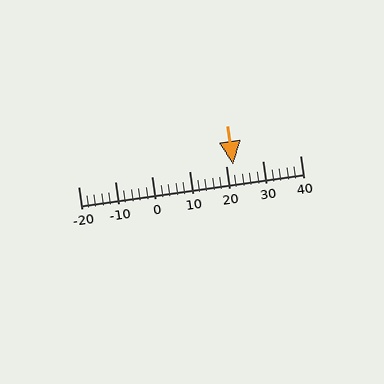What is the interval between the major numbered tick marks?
The major tick marks are spaced 10 units apart.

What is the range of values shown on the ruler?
The ruler shows values from -20 to 40.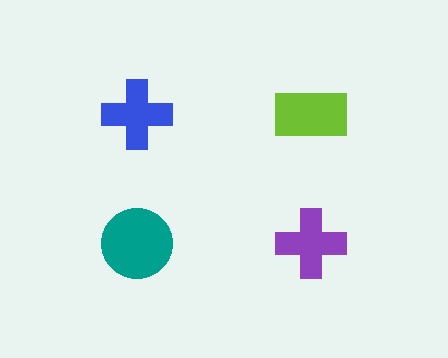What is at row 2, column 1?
A teal circle.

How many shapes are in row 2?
2 shapes.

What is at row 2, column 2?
A purple cross.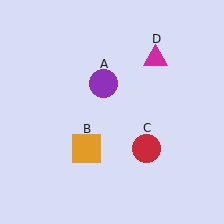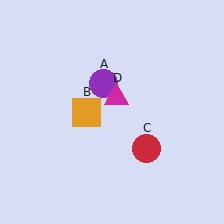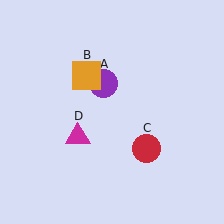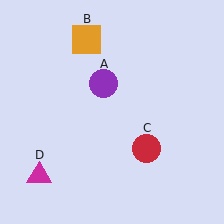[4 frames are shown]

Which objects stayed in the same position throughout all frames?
Purple circle (object A) and red circle (object C) remained stationary.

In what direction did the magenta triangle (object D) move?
The magenta triangle (object D) moved down and to the left.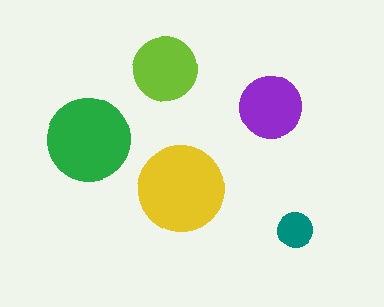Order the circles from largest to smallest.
the yellow one, the green one, the lime one, the purple one, the teal one.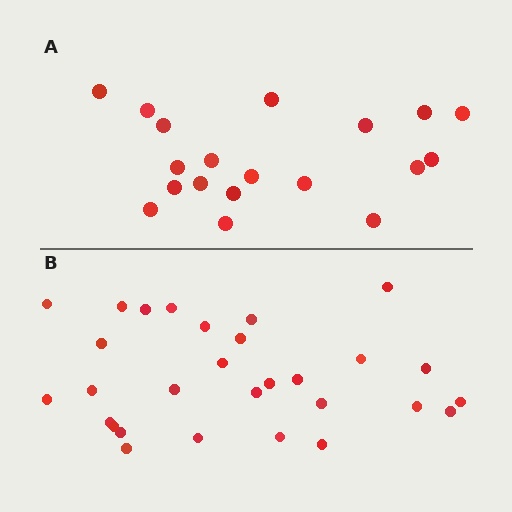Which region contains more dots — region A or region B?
Region B (the bottom region) has more dots.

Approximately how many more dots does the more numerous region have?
Region B has roughly 10 or so more dots than region A.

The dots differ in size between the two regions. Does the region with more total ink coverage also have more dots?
No. Region A has more total ink coverage because its dots are larger, but region B actually contains more individual dots. Total area can be misleading — the number of items is what matters here.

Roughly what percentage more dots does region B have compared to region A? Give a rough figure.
About 55% more.